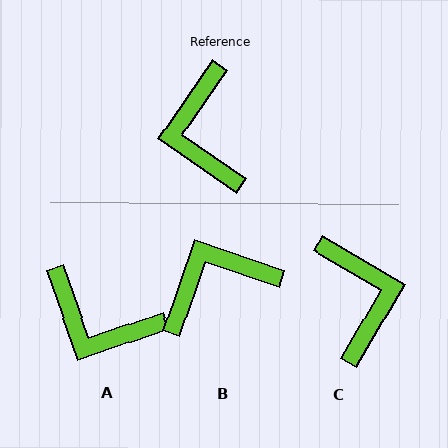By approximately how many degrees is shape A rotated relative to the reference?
Approximately 54 degrees counter-clockwise.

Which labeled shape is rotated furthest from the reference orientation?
C, about 176 degrees away.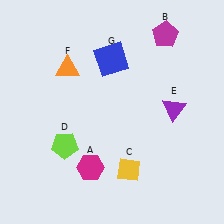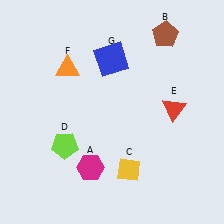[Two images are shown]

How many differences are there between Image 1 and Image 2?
There are 2 differences between the two images.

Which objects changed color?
B changed from magenta to brown. E changed from purple to red.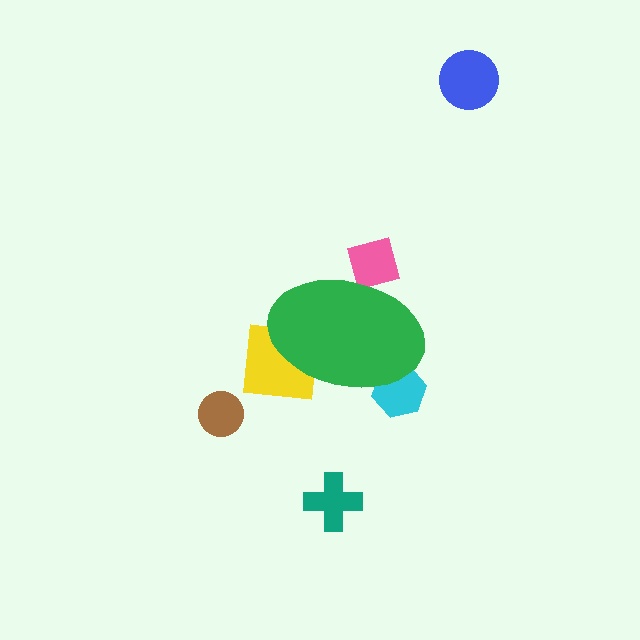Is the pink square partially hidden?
Yes, the pink square is partially hidden behind the green ellipse.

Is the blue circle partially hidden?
No, the blue circle is fully visible.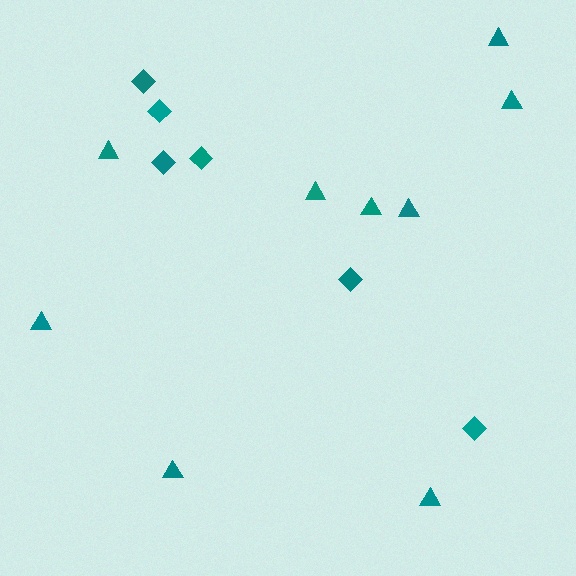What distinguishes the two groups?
There are 2 groups: one group of diamonds (6) and one group of triangles (9).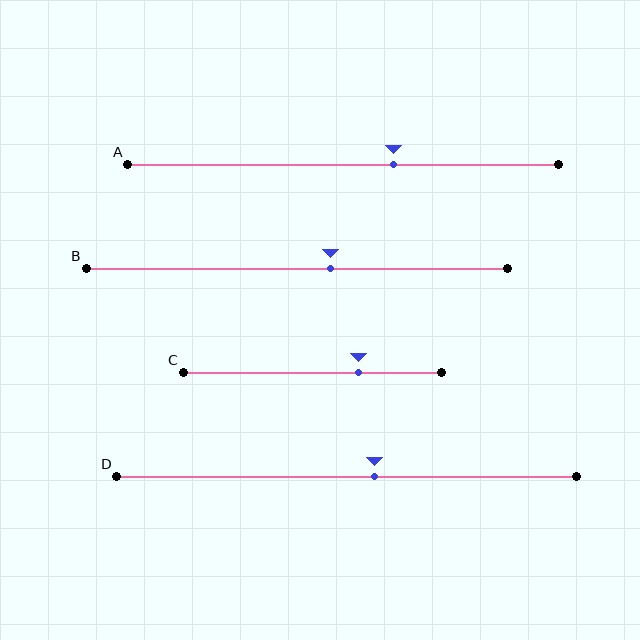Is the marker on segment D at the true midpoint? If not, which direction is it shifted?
No, the marker on segment D is shifted to the right by about 6% of the segment length.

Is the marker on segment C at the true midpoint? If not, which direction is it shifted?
No, the marker on segment C is shifted to the right by about 18% of the segment length.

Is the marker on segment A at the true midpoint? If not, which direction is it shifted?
No, the marker on segment A is shifted to the right by about 12% of the segment length.